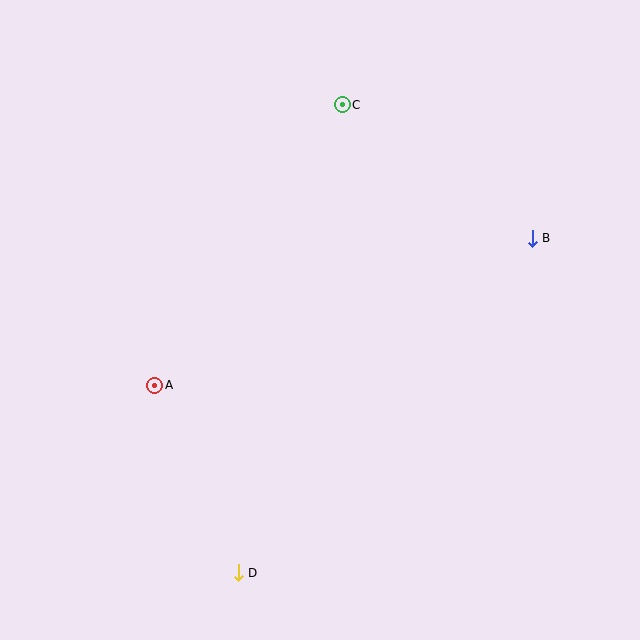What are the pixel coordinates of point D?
Point D is at (238, 573).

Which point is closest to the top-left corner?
Point C is closest to the top-left corner.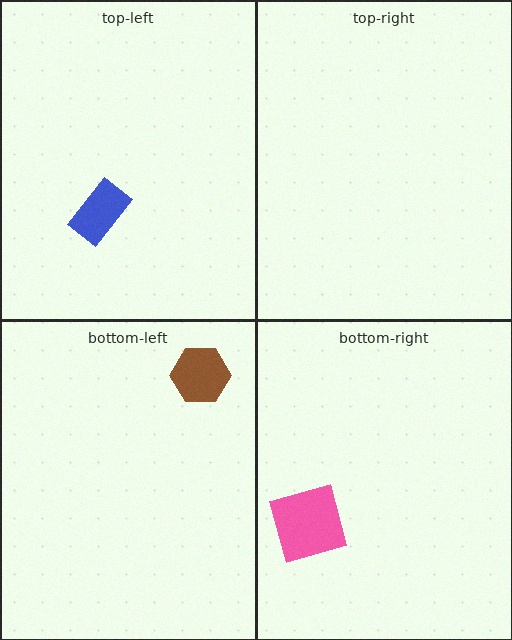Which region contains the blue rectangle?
The top-left region.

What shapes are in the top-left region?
The blue rectangle.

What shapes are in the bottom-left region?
The brown hexagon.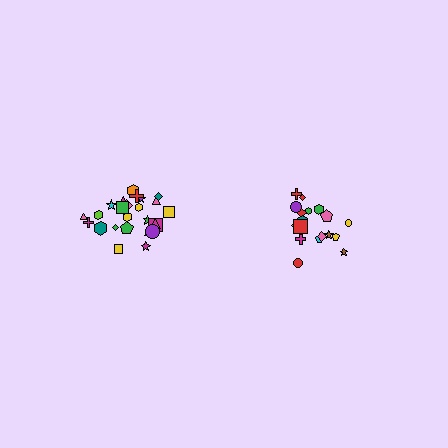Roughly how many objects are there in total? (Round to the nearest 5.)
Roughly 45 objects in total.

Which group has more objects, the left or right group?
The left group.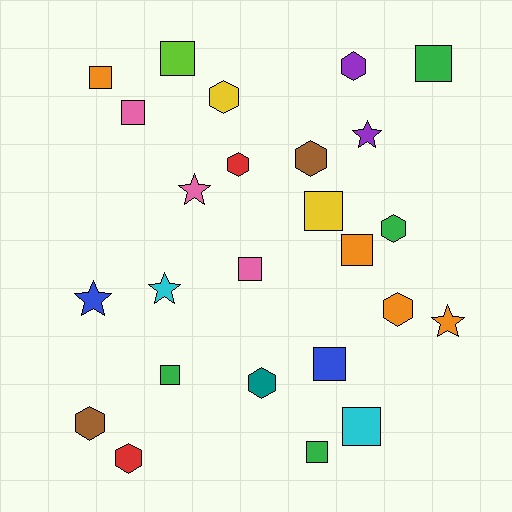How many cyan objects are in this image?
There are 2 cyan objects.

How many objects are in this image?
There are 25 objects.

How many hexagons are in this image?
There are 9 hexagons.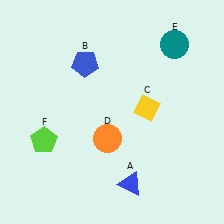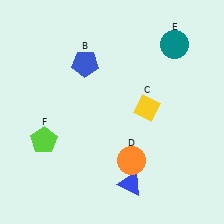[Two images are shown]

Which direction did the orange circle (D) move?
The orange circle (D) moved right.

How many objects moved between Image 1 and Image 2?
1 object moved between the two images.